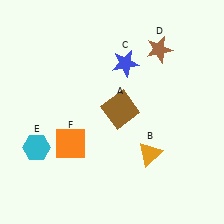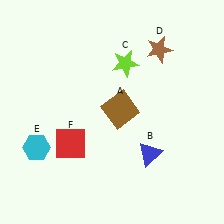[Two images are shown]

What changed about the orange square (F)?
In Image 1, F is orange. In Image 2, it changed to red.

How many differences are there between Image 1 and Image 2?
There are 3 differences between the two images.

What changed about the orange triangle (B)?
In Image 1, B is orange. In Image 2, it changed to blue.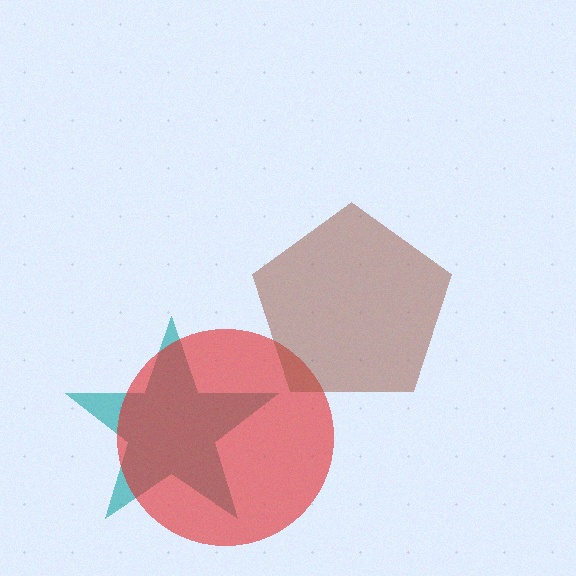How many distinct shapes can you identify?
There are 3 distinct shapes: a teal star, a red circle, a brown pentagon.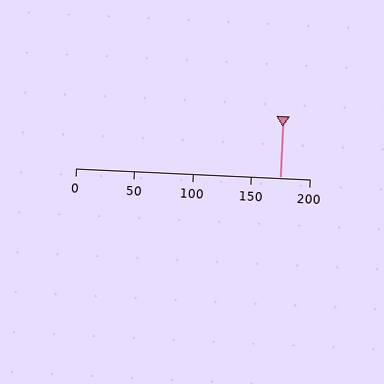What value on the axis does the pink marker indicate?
The marker indicates approximately 175.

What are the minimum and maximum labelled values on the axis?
The axis runs from 0 to 200.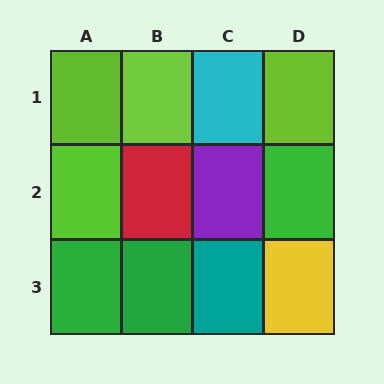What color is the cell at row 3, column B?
Green.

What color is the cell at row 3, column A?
Green.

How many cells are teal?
1 cell is teal.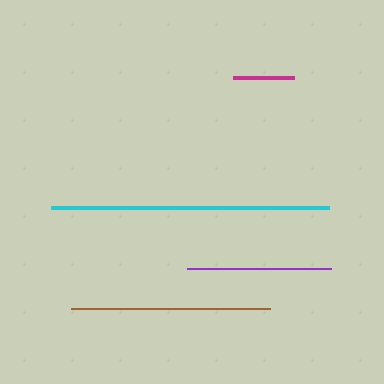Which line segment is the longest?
The cyan line is the longest at approximately 278 pixels.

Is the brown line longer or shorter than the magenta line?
The brown line is longer than the magenta line.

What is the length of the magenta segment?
The magenta segment is approximately 62 pixels long.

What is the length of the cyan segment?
The cyan segment is approximately 278 pixels long.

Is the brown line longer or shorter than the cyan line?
The cyan line is longer than the brown line.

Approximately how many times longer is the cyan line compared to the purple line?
The cyan line is approximately 1.9 times the length of the purple line.